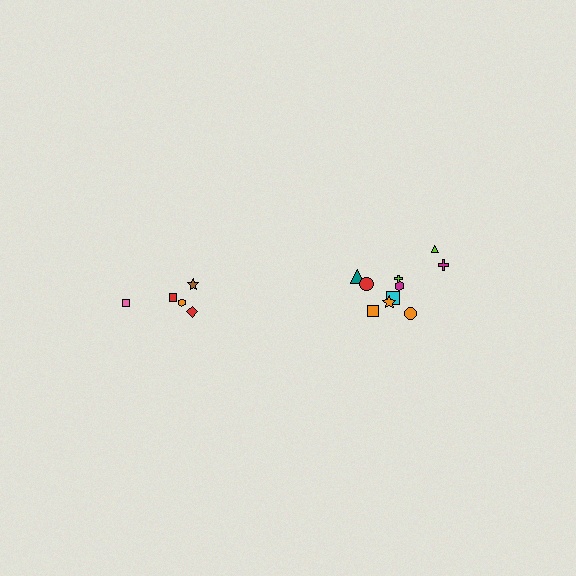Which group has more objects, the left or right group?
The right group.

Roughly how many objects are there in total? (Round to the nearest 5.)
Roughly 15 objects in total.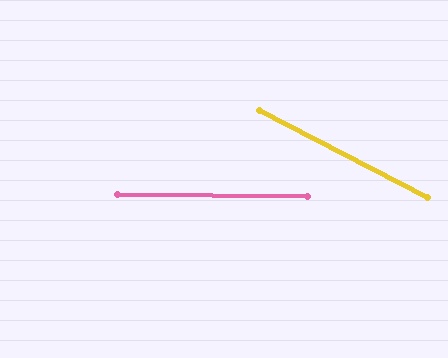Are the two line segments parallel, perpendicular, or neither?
Neither parallel nor perpendicular — they differ by about 27°.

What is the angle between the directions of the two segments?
Approximately 27 degrees.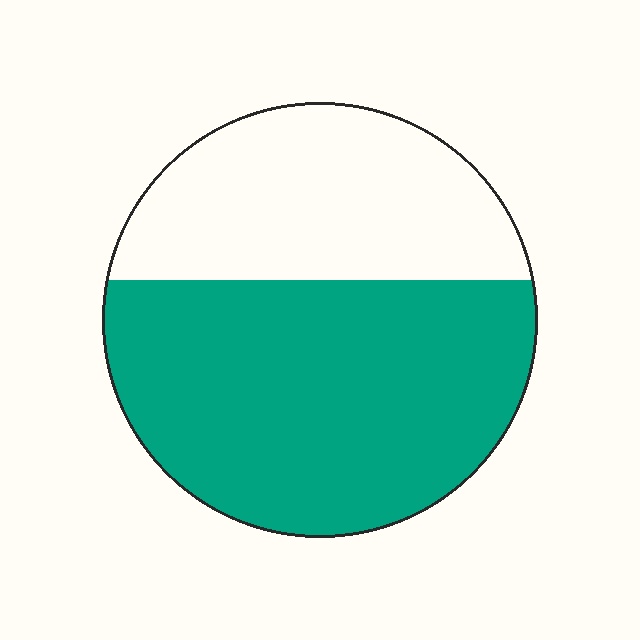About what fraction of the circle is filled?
About five eighths (5/8).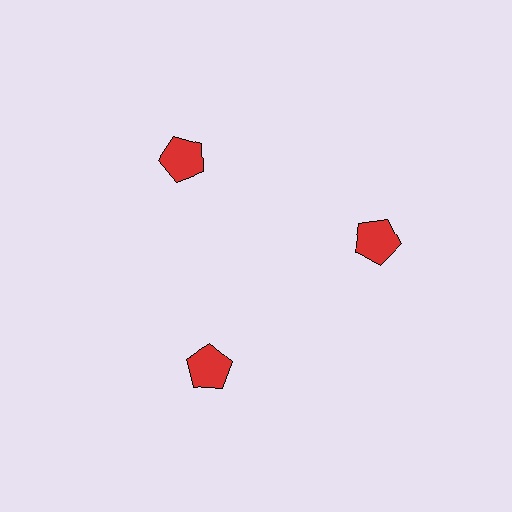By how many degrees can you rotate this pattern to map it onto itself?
The pattern maps onto itself every 120 degrees of rotation.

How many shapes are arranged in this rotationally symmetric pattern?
There are 3 shapes, arranged in 3 groups of 1.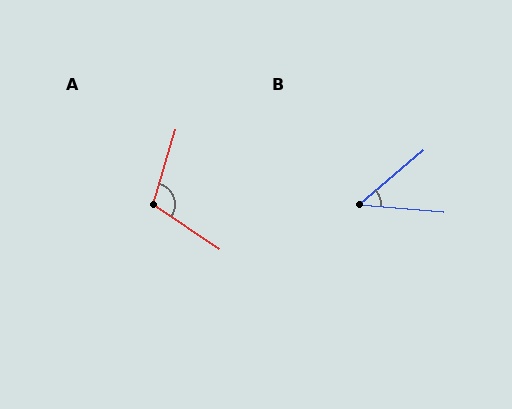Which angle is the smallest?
B, at approximately 45 degrees.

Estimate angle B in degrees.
Approximately 45 degrees.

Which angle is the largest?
A, at approximately 108 degrees.